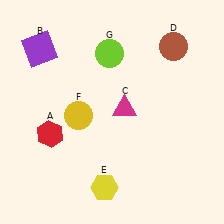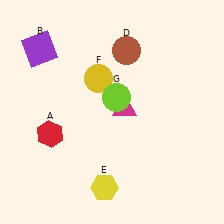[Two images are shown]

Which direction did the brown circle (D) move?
The brown circle (D) moved left.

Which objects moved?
The objects that moved are: the brown circle (D), the yellow circle (F), the lime circle (G).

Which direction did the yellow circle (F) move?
The yellow circle (F) moved up.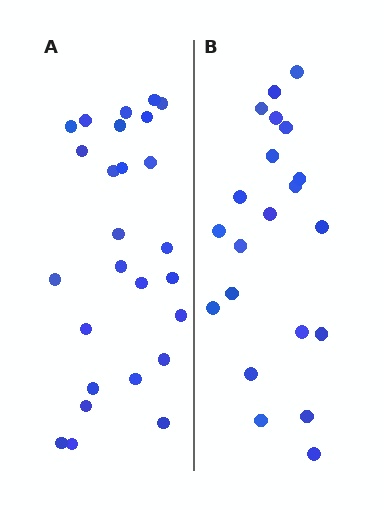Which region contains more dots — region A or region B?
Region A (the left region) has more dots.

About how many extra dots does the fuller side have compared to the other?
Region A has about 5 more dots than region B.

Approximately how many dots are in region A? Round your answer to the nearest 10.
About 30 dots. (The exact count is 26, which rounds to 30.)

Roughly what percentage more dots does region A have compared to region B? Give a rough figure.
About 25% more.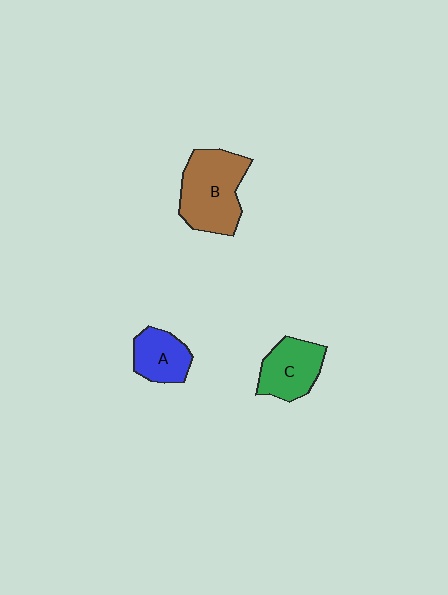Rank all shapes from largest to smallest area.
From largest to smallest: B (brown), C (green), A (blue).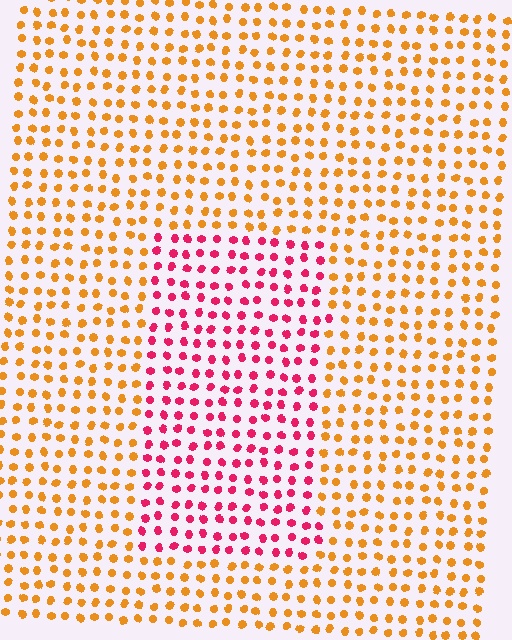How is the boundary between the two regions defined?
The boundary is defined purely by a slight shift in hue (about 55 degrees). Spacing, size, and orientation are identical on both sides.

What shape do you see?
I see a rectangle.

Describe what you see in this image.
The image is filled with small orange elements in a uniform arrangement. A rectangle-shaped region is visible where the elements are tinted to a slightly different hue, forming a subtle color boundary.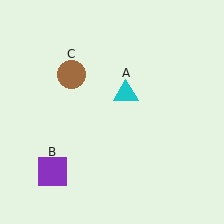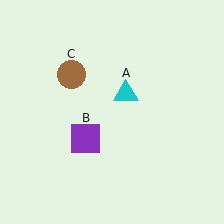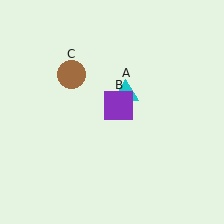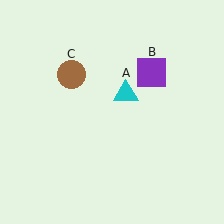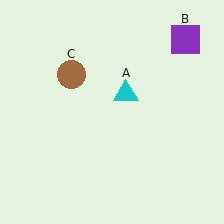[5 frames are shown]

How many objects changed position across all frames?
1 object changed position: purple square (object B).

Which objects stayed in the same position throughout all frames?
Cyan triangle (object A) and brown circle (object C) remained stationary.